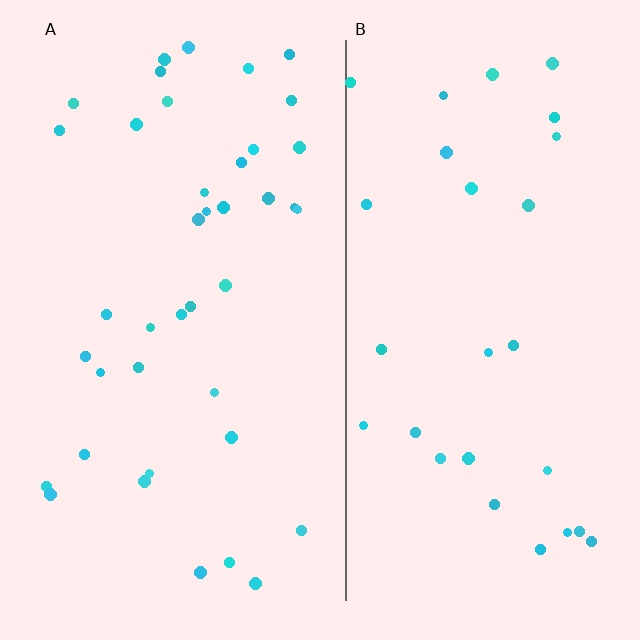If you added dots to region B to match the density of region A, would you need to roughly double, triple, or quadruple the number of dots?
Approximately double.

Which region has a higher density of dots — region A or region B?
A (the left).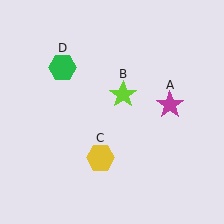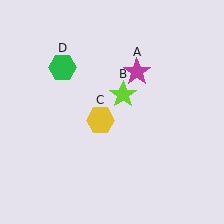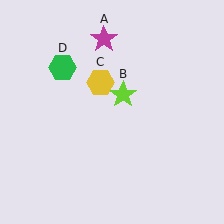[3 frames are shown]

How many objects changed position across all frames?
2 objects changed position: magenta star (object A), yellow hexagon (object C).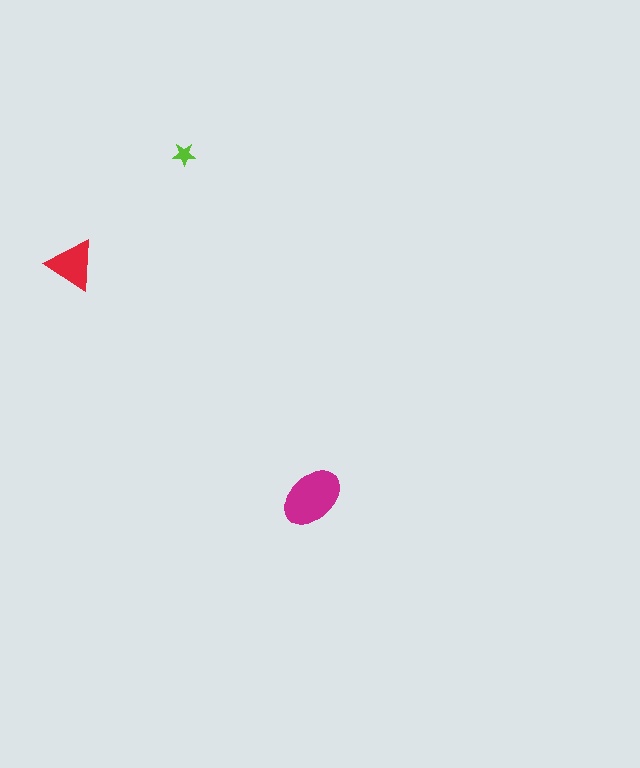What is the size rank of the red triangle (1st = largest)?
2nd.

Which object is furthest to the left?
The red triangle is leftmost.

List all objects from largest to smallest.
The magenta ellipse, the red triangle, the lime star.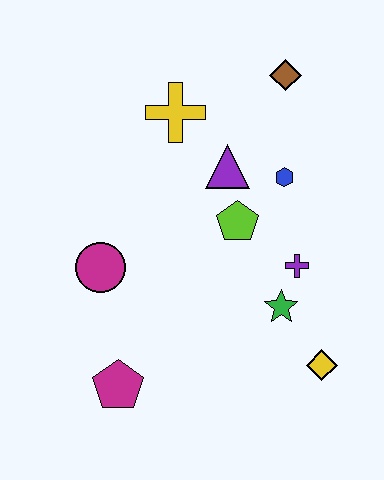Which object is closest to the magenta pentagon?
The magenta circle is closest to the magenta pentagon.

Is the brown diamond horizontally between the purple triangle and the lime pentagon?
No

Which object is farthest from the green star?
The brown diamond is farthest from the green star.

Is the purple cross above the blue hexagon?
No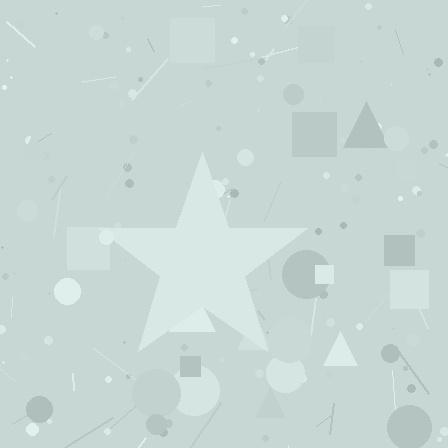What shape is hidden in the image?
A star is hidden in the image.